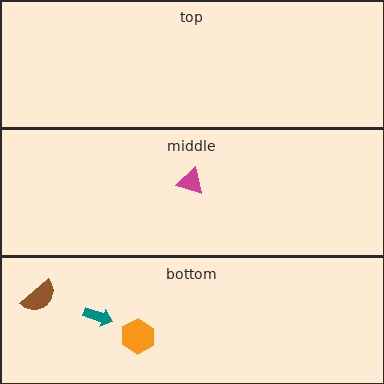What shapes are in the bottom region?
The brown semicircle, the teal arrow, the orange hexagon.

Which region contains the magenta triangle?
The middle region.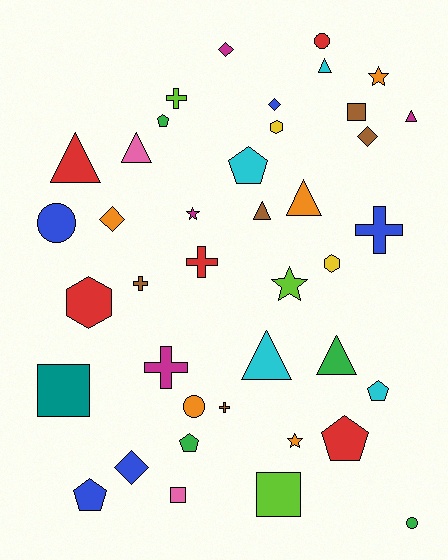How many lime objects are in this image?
There are 3 lime objects.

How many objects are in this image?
There are 40 objects.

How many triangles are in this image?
There are 8 triangles.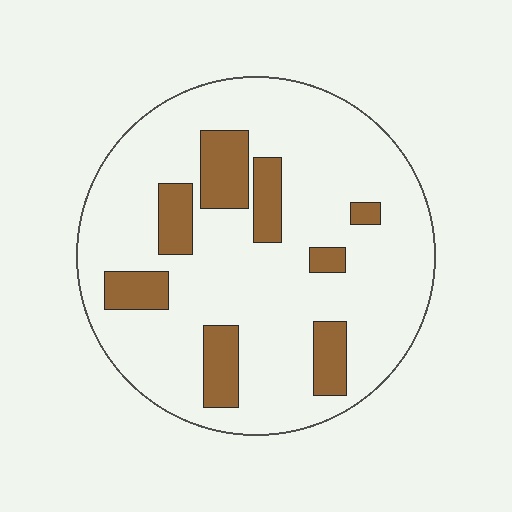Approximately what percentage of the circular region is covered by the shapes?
Approximately 20%.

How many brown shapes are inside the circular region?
8.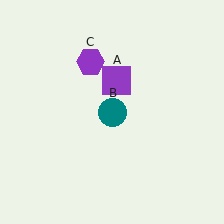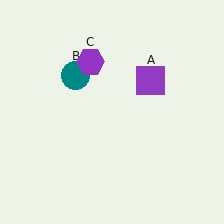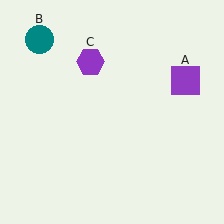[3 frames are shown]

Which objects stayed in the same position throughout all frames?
Purple hexagon (object C) remained stationary.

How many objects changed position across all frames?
2 objects changed position: purple square (object A), teal circle (object B).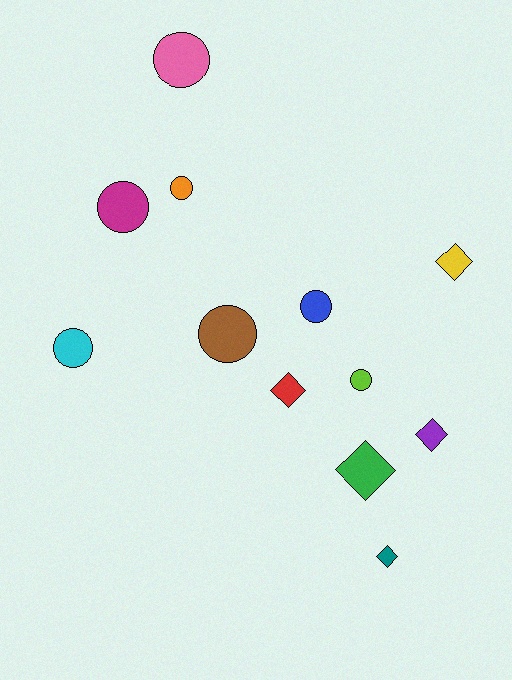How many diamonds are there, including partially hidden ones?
There are 5 diamonds.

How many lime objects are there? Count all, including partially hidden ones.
There is 1 lime object.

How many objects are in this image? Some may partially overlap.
There are 12 objects.